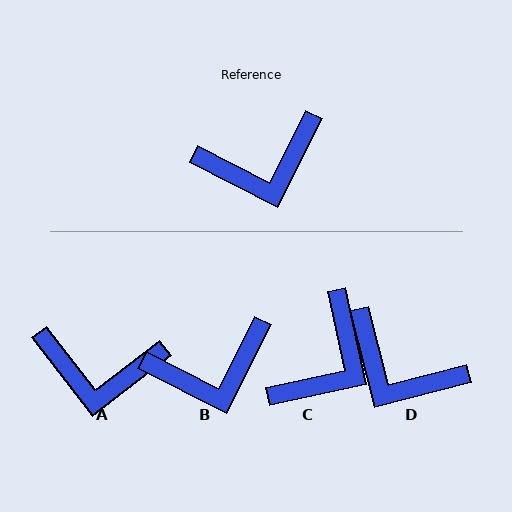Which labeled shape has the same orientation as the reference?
B.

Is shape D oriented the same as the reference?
No, it is off by about 49 degrees.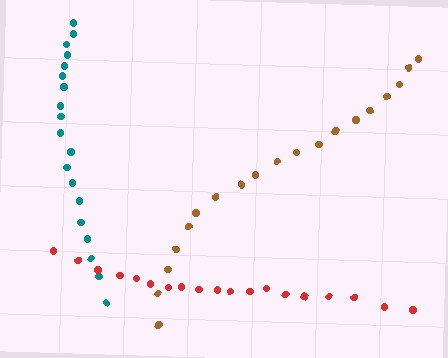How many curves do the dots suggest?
There are 3 distinct paths.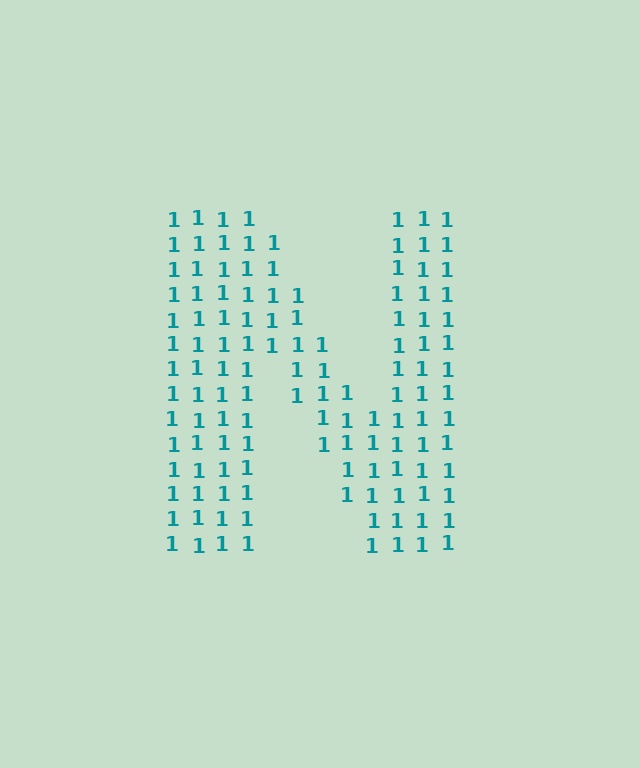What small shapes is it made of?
It is made of small digit 1's.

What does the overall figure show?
The overall figure shows the letter N.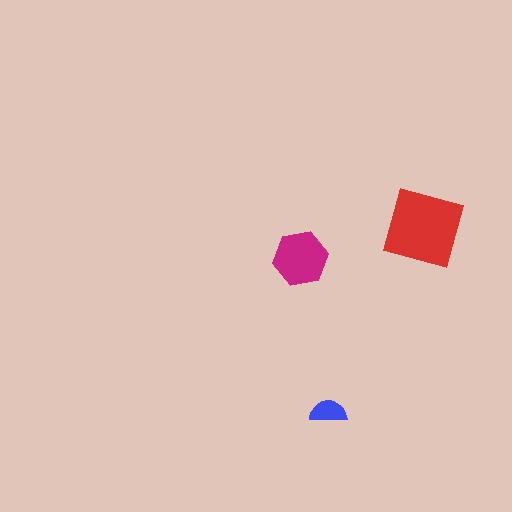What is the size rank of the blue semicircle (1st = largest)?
3rd.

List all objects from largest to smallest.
The red square, the magenta hexagon, the blue semicircle.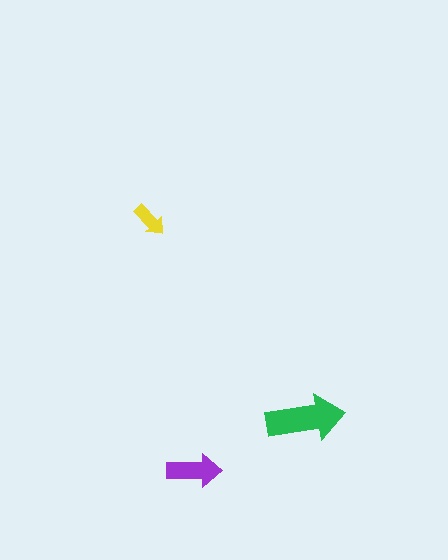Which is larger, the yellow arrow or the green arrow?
The green one.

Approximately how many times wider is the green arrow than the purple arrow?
About 1.5 times wider.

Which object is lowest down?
The purple arrow is bottommost.